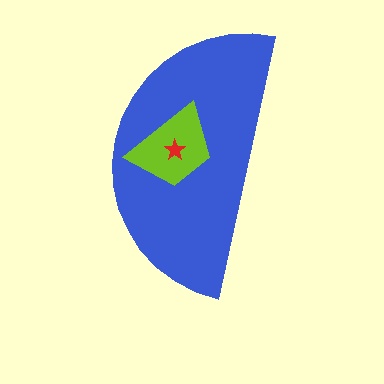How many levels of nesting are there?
3.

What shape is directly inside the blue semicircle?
The lime trapezoid.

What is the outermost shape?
The blue semicircle.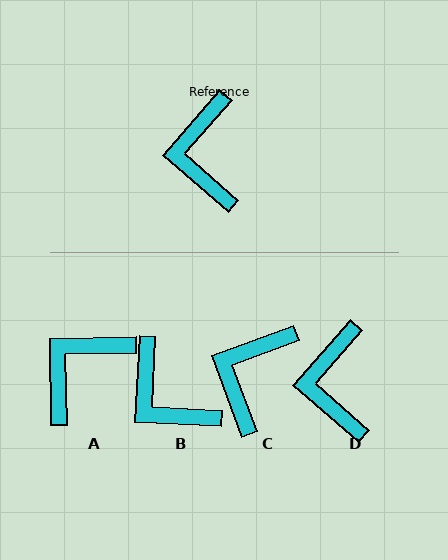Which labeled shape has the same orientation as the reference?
D.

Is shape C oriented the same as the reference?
No, it is off by about 29 degrees.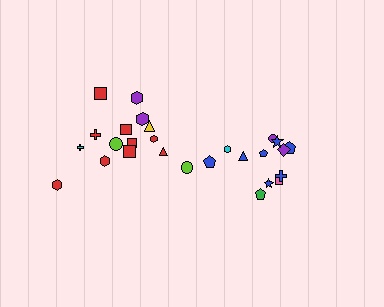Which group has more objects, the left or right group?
The left group.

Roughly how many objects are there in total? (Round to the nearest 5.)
Roughly 25 objects in total.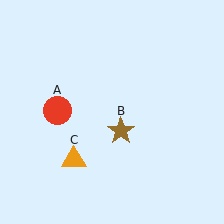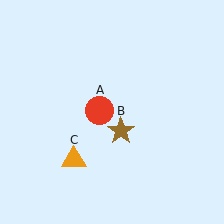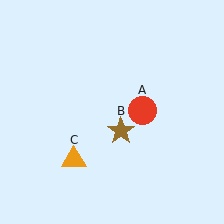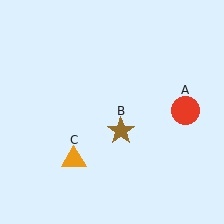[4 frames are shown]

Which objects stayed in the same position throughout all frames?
Brown star (object B) and orange triangle (object C) remained stationary.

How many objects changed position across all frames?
1 object changed position: red circle (object A).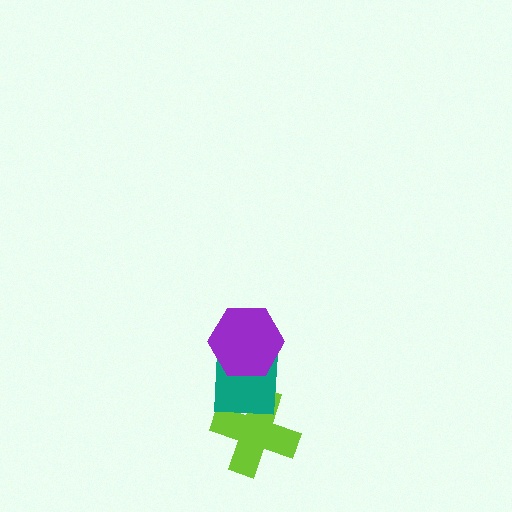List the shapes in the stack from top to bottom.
From top to bottom: the purple hexagon, the teal square, the lime cross.